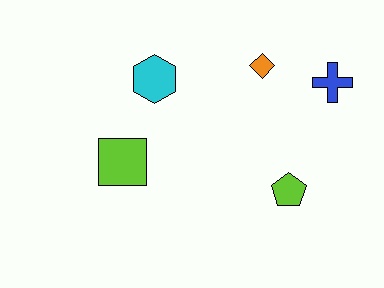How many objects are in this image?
There are 5 objects.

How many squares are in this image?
There is 1 square.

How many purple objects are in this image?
There are no purple objects.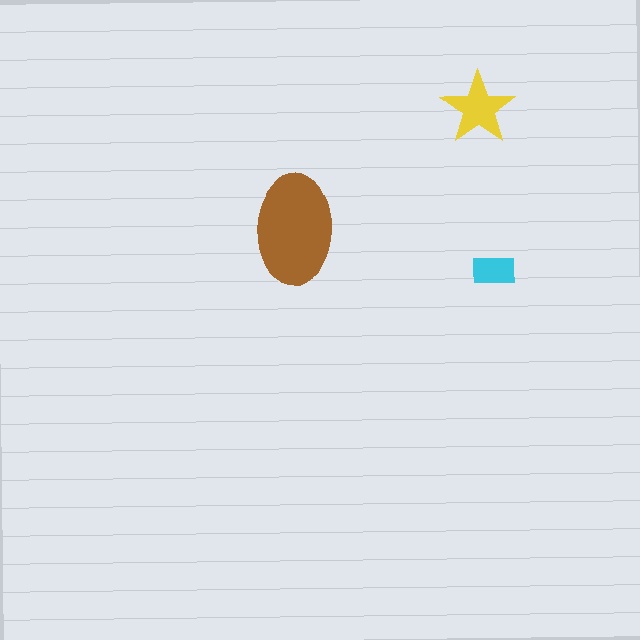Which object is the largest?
The brown ellipse.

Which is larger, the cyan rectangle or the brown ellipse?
The brown ellipse.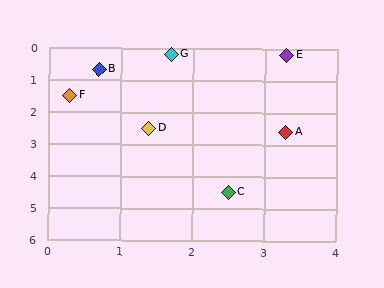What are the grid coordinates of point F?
Point F is at approximately (0.3, 1.5).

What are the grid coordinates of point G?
Point G is at approximately (1.7, 0.2).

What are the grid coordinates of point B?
Point B is at approximately (0.7, 0.7).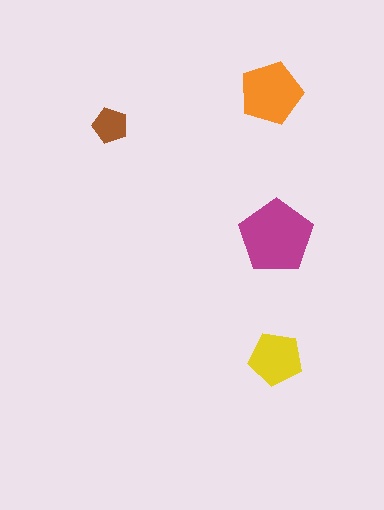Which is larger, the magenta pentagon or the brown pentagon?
The magenta one.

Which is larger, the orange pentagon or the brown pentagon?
The orange one.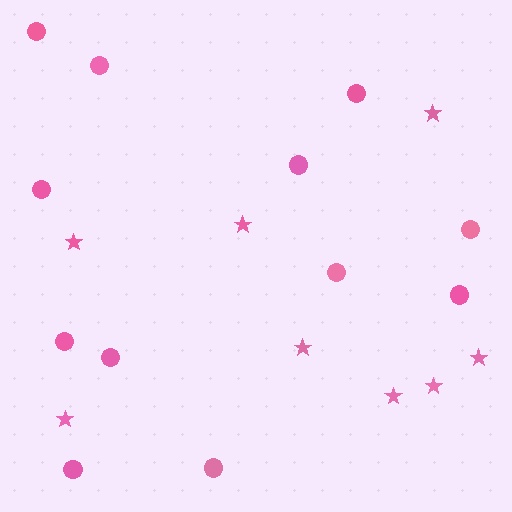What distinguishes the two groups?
There are 2 groups: one group of circles (12) and one group of stars (8).